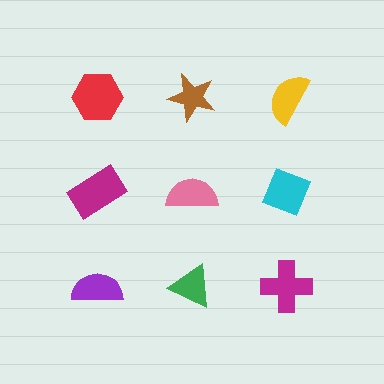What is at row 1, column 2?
A brown star.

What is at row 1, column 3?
A yellow semicircle.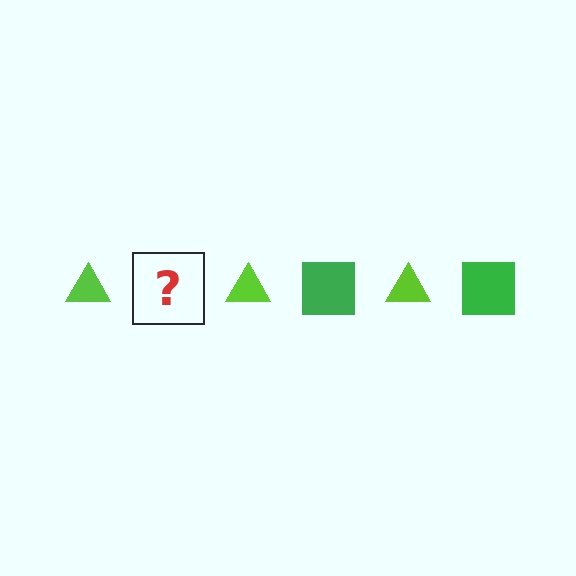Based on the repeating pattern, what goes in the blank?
The blank should be a green square.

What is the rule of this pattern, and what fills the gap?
The rule is that the pattern alternates between lime triangle and green square. The gap should be filled with a green square.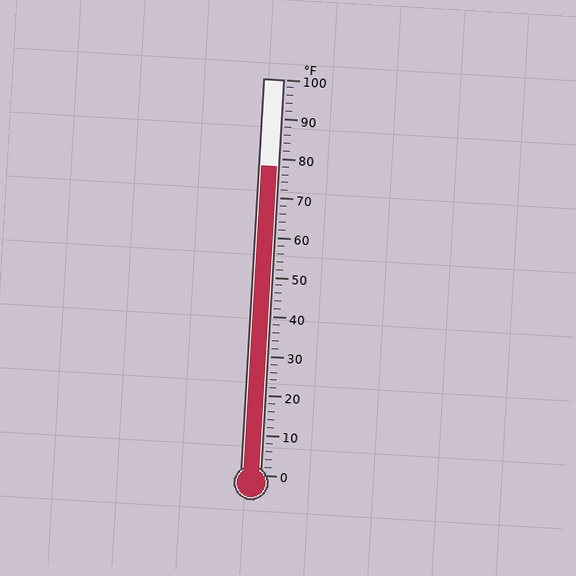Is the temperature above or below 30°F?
The temperature is above 30°F.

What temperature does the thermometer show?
The thermometer shows approximately 78°F.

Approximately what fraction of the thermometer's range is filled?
The thermometer is filled to approximately 80% of its range.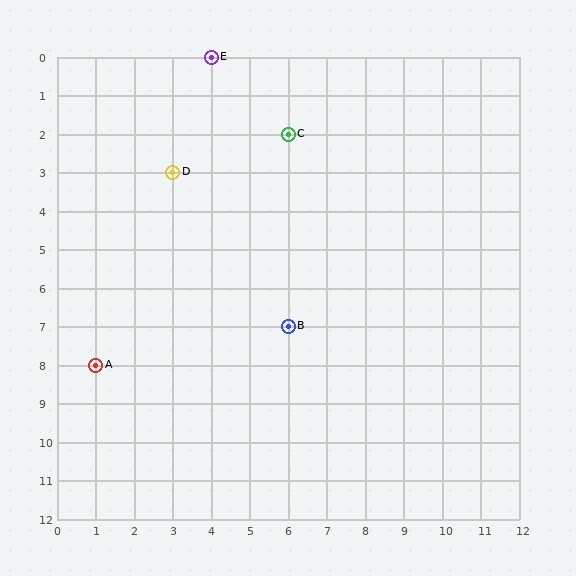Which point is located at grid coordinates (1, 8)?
Point A is at (1, 8).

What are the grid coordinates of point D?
Point D is at grid coordinates (3, 3).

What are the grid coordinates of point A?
Point A is at grid coordinates (1, 8).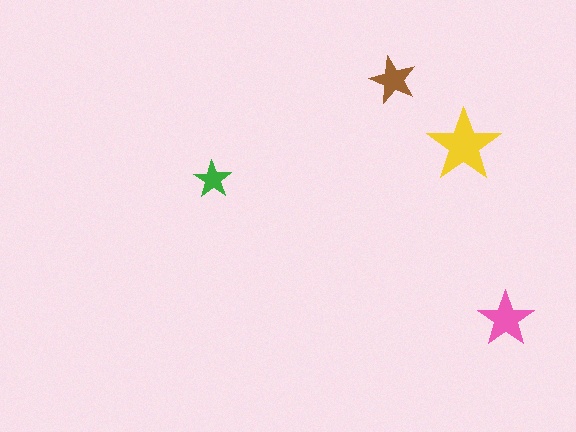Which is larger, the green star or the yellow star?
The yellow one.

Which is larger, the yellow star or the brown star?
The yellow one.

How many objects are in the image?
There are 4 objects in the image.